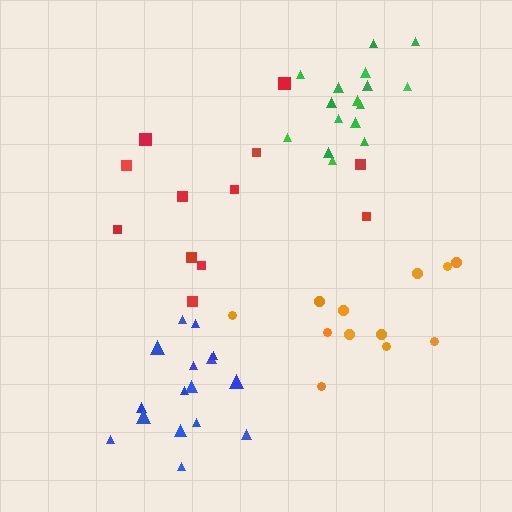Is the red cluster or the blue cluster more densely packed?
Blue.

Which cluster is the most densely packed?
Blue.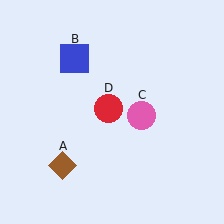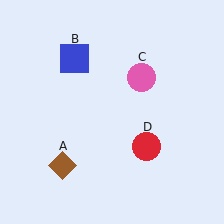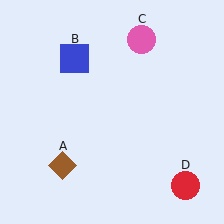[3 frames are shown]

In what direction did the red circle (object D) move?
The red circle (object D) moved down and to the right.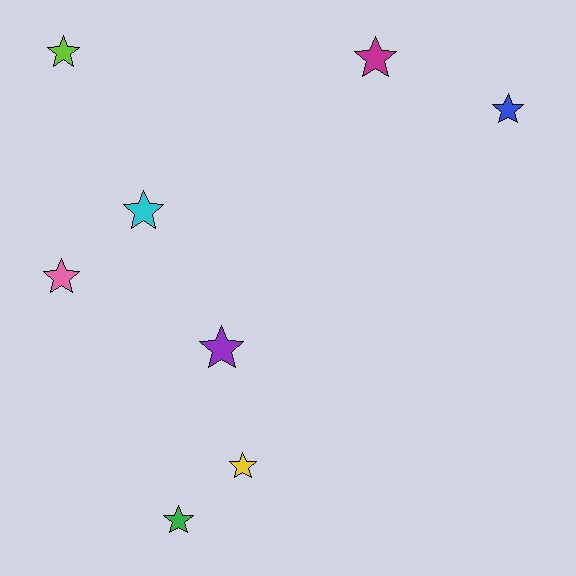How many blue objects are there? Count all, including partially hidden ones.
There is 1 blue object.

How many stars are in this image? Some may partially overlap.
There are 8 stars.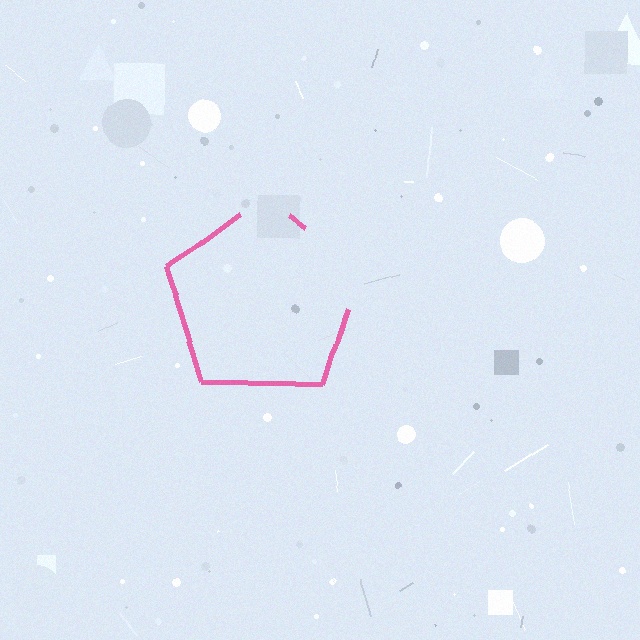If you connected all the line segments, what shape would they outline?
They would outline a pentagon.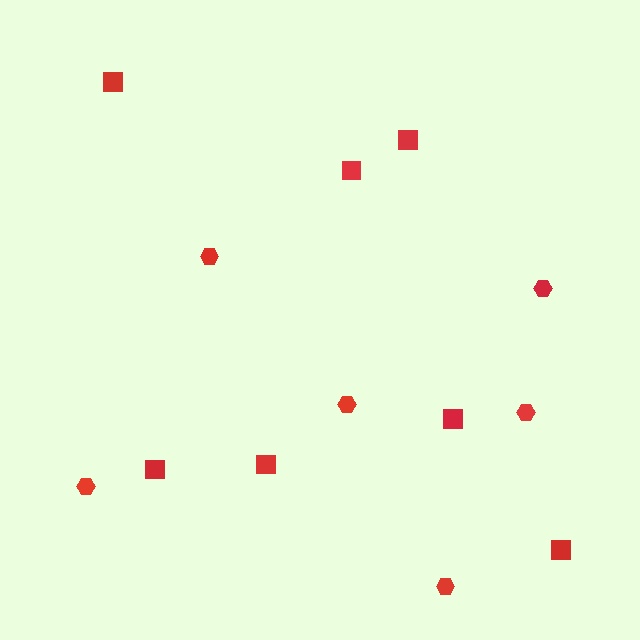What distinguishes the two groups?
There are 2 groups: one group of hexagons (6) and one group of squares (7).